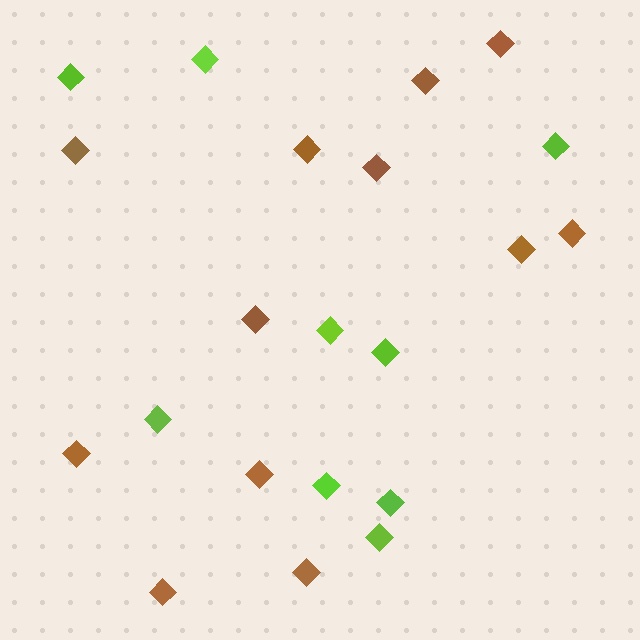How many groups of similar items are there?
There are 2 groups: one group of brown diamonds (12) and one group of lime diamonds (9).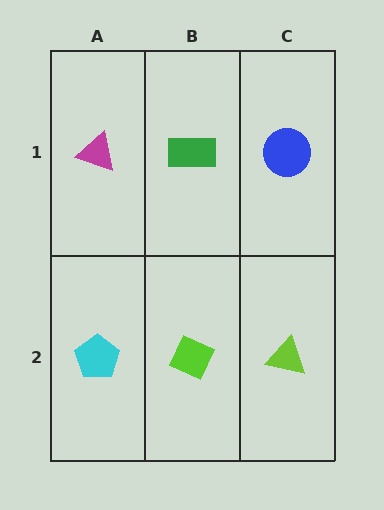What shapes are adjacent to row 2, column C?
A blue circle (row 1, column C), a lime diamond (row 2, column B).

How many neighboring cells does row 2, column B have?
3.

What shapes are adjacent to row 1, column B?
A lime diamond (row 2, column B), a magenta triangle (row 1, column A), a blue circle (row 1, column C).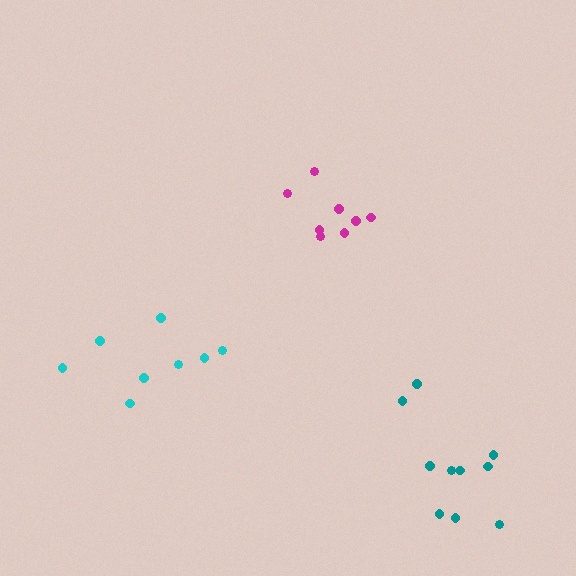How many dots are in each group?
Group 1: 8 dots, Group 2: 10 dots, Group 3: 8 dots (26 total).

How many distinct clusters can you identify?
There are 3 distinct clusters.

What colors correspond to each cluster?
The clusters are colored: cyan, teal, magenta.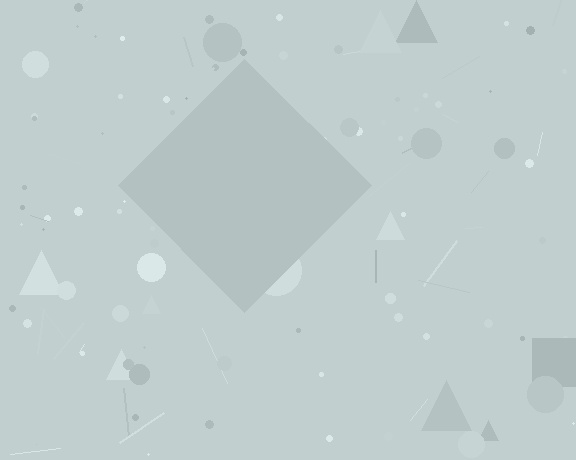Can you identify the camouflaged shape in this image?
The camouflaged shape is a diamond.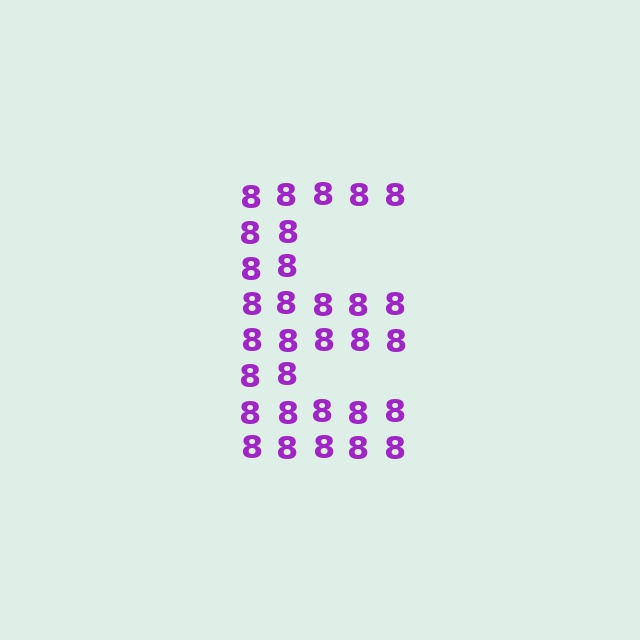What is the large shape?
The large shape is the letter E.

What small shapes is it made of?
It is made of small digit 8's.